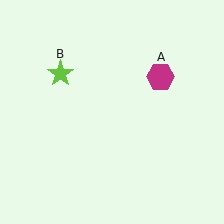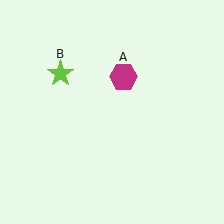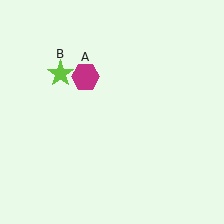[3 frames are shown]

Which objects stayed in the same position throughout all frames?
Lime star (object B) remained stationary.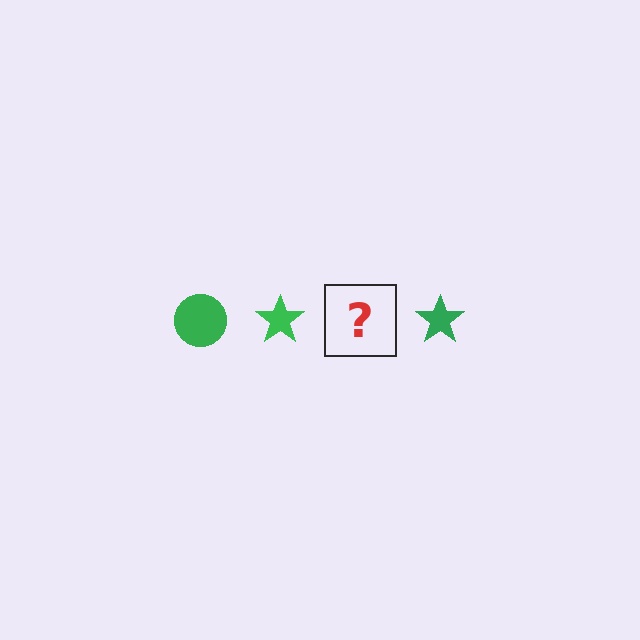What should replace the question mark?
The question mark should be replaced with a green circle.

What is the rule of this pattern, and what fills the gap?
The rule is that the pattern cycles through circle, star shapes in green. The gap should be filled with a green circle.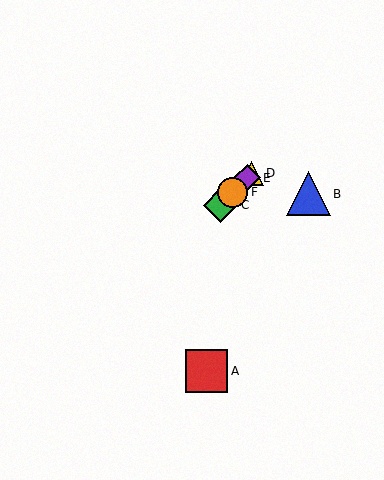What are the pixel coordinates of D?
Object D is at (251, 173).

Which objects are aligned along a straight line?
Objects C, D, E, F are aligned along a straight line.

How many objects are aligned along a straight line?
4 objects (C, D, E, F) are aligned along a straight line.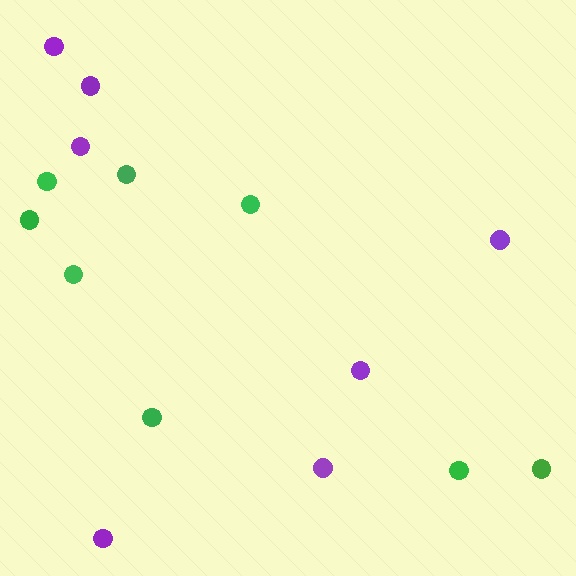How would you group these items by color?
There are 2 groups: one group of green circles (8) and one group of purple circles (7).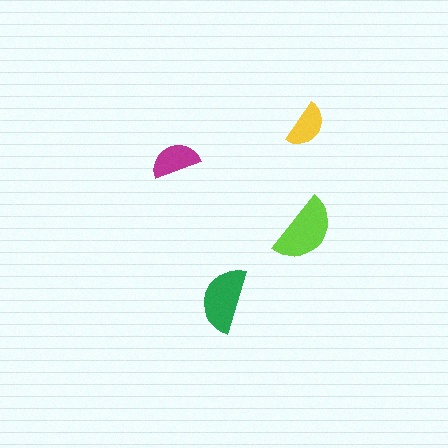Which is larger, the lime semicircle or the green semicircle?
The lime one.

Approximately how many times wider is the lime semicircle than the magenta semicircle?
About 1.5 times wider.